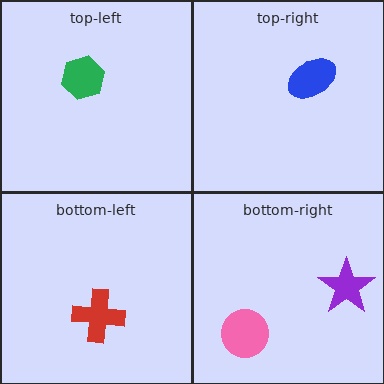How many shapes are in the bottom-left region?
1.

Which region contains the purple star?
The bottom-right region.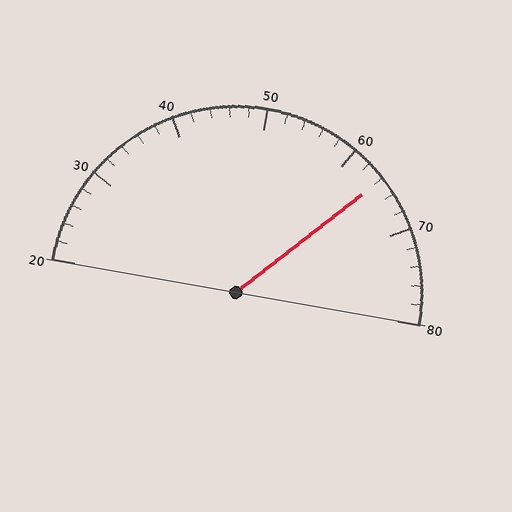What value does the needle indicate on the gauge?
The needle indicates approximately 64.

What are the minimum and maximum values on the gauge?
The gauge ranges from 20 to 80.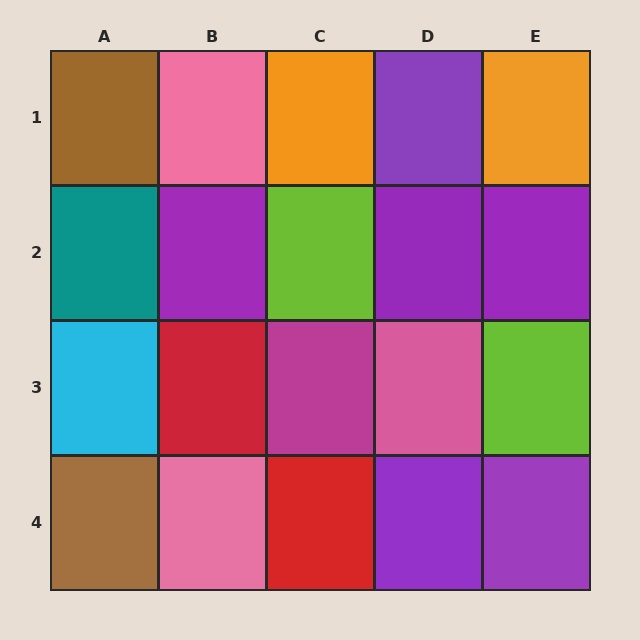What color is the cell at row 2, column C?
Lime.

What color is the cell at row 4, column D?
Purple.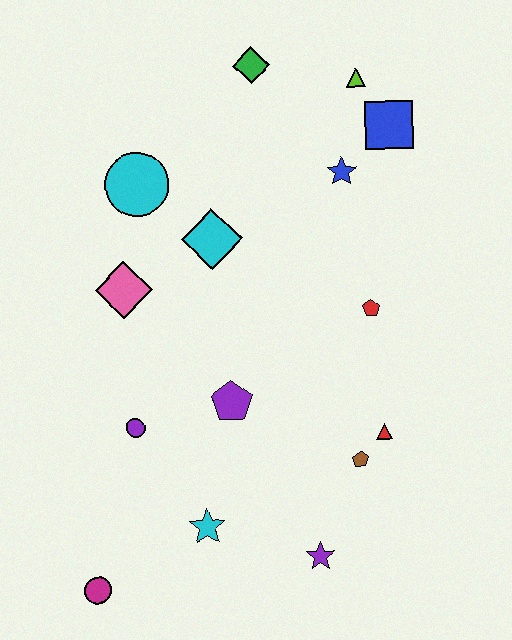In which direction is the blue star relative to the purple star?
The blue star is above the purple star.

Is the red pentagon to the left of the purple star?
No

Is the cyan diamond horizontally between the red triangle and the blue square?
No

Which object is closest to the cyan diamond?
The cyan circle is closest to the cyan diamond.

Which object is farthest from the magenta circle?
The lime triangle is farthest from the magenta circle.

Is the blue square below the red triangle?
No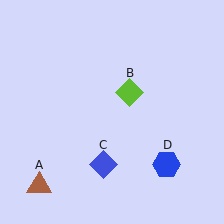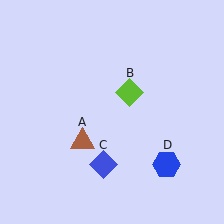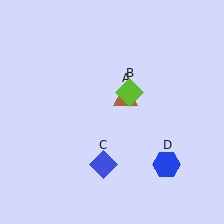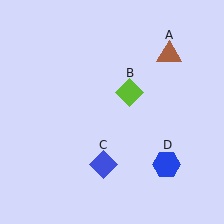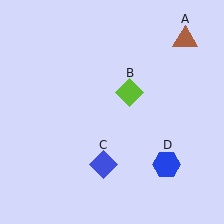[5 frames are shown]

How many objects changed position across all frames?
1 object changed position: brown triangle (object A).